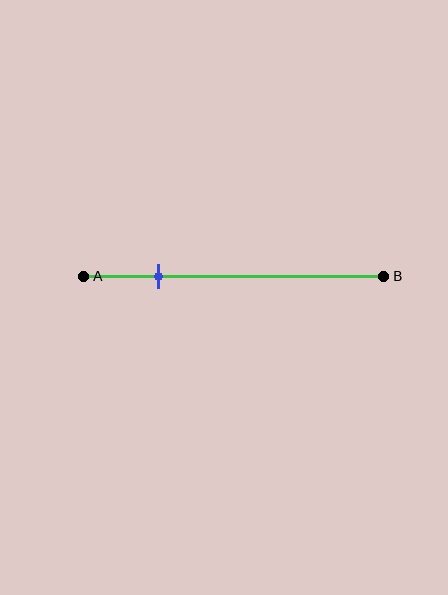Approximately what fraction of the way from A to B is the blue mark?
The blue mark is approximately 25% of the way from A to B.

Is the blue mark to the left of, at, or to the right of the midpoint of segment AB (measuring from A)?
The blue mark is to the left of the midpoint of segment AB.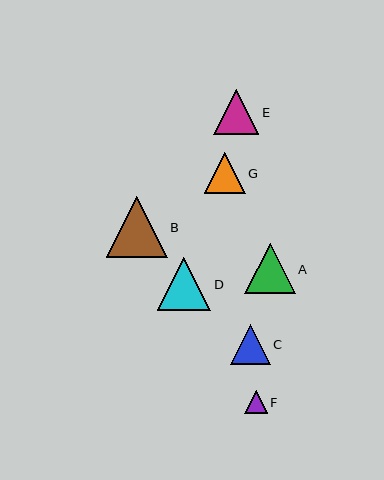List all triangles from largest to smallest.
From largest to smallest: B, D, A, E, G, C, F.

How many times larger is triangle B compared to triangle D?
Triangle B is approximately 1.1 times the size of triangle D.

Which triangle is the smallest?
Triangle F is the smallest with a size of approximately 23 pixels.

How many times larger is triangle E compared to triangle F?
Triangle E is approximately 2.0 times the size of triangle F.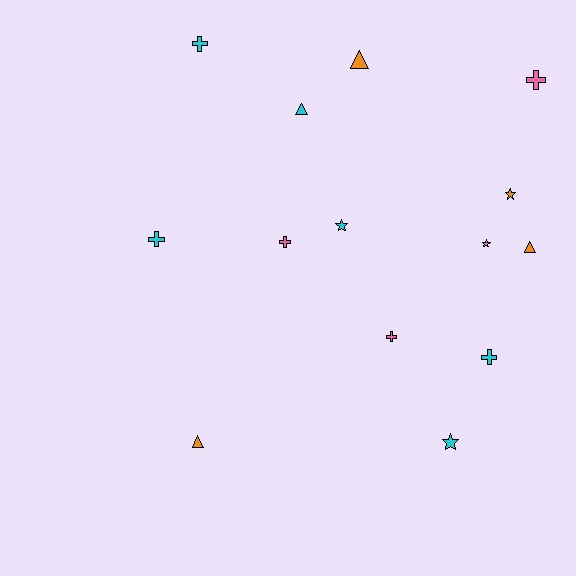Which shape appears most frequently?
Cross, with 6 objects.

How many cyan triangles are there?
There is 1 cyan triangle.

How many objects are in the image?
There are 14 objects.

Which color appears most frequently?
Cyan, with 6 objects.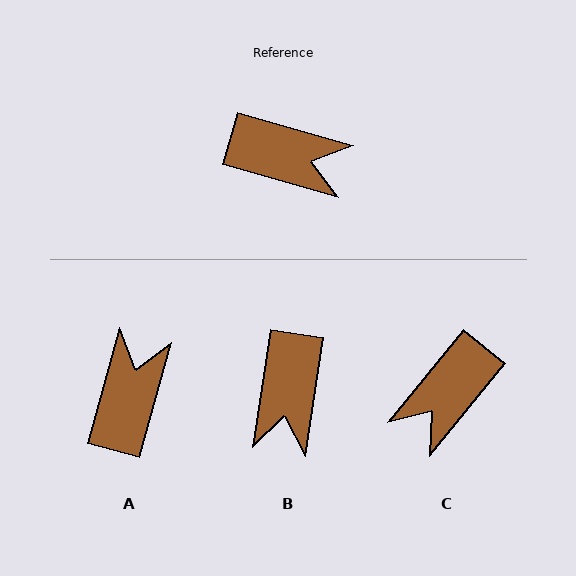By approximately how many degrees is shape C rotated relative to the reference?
Approximately 113 degrees clockwise.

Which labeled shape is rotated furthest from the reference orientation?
C, about 113 degrees away.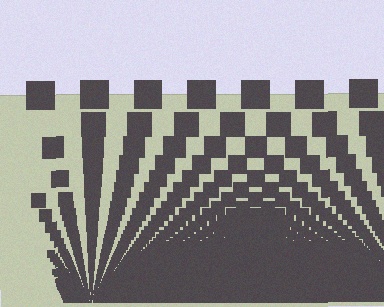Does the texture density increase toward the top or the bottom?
Density increases toward the bottom.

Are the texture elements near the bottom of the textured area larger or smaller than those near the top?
Smaller. The gradient is inverted — elements near the bottom are smaller and denser.